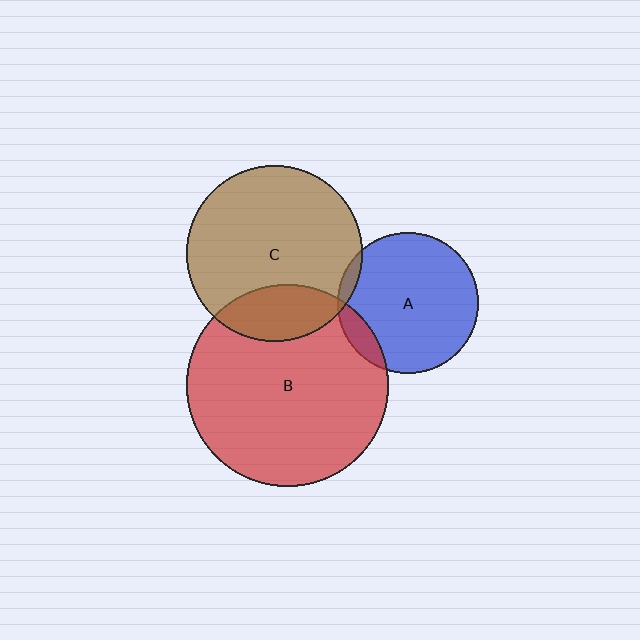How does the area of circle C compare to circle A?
Approximately 1.5 times.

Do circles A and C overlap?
Yes.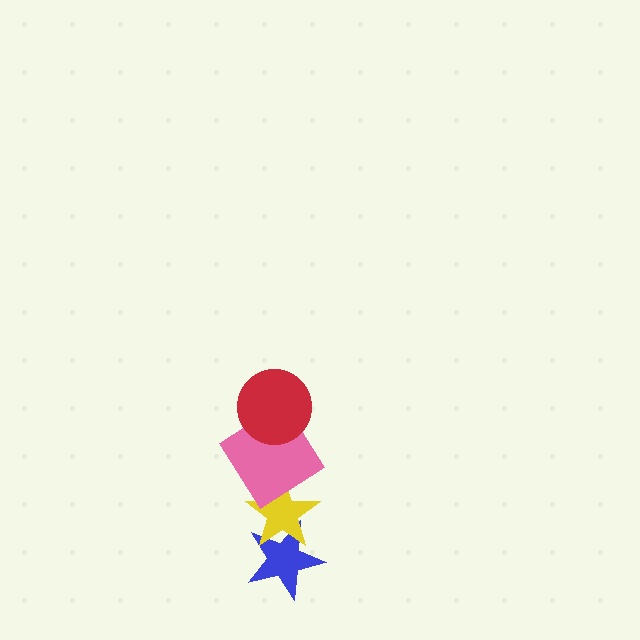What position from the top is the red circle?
The red circle is 1st from the top.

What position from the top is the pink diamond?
The pink diamond is 2nd from the top.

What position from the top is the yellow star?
The yellow star is 3rd from the top.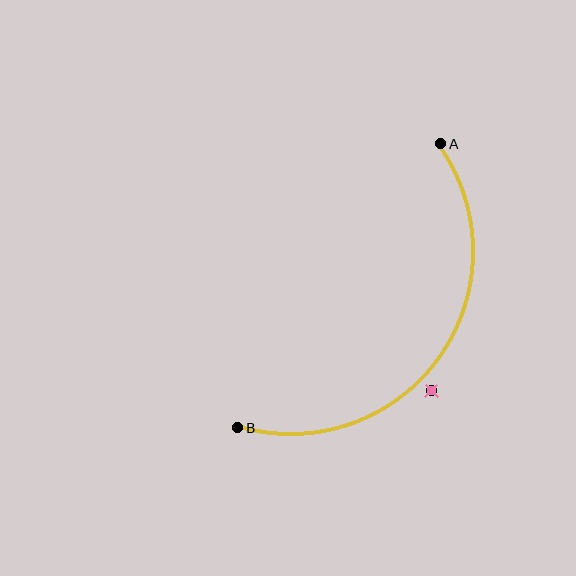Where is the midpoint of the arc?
The arc midpoint is the point on the curve farthest from the straight line joining A and B. It sits below and to the right of that line.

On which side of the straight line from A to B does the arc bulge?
The arc bulges below and to the right of the straight line connecting A and B.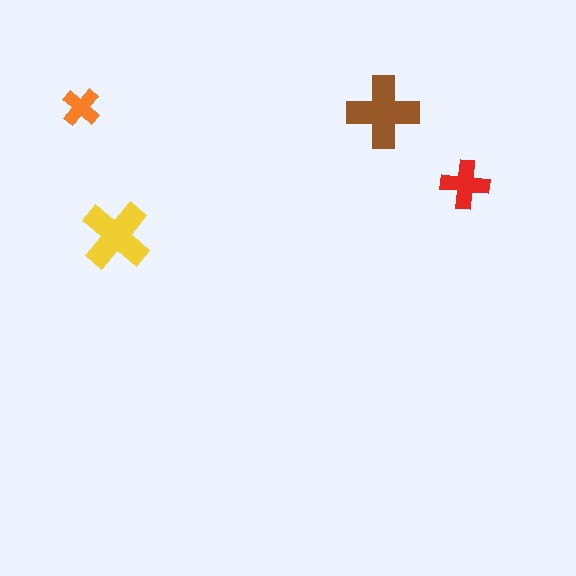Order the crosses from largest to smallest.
the brown one, the yellow one, the red one, the orange one.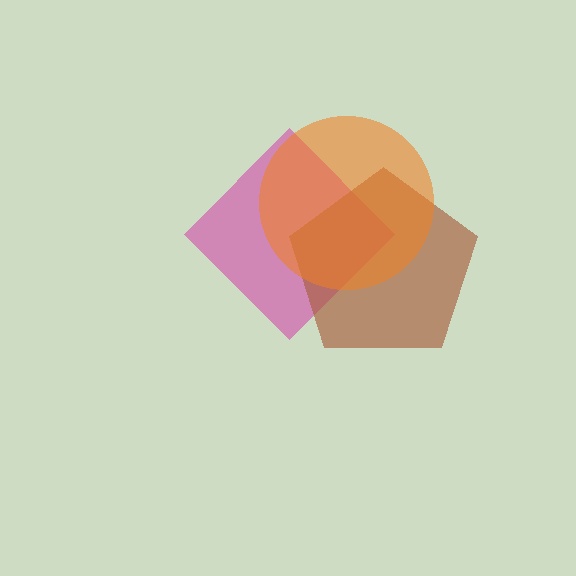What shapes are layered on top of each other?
The layered shapes are: a magenta diamond, a brown pentagon, an orange circle.